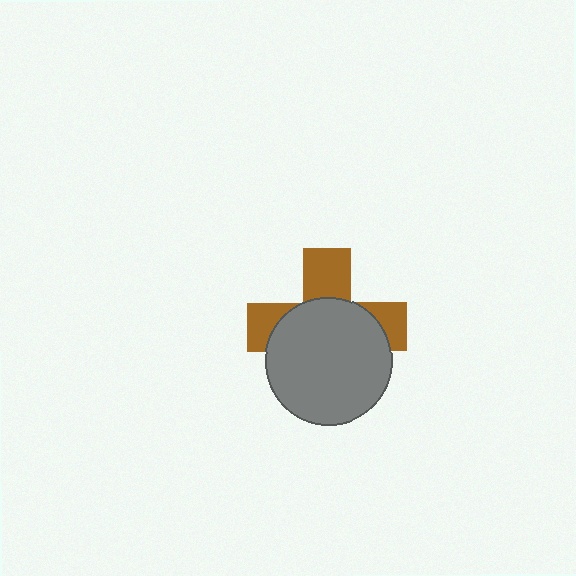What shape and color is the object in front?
The object in front is a gray circle.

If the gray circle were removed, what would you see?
You would see the complete brown cross.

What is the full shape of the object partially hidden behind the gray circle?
The partially hidden object is a brown cross.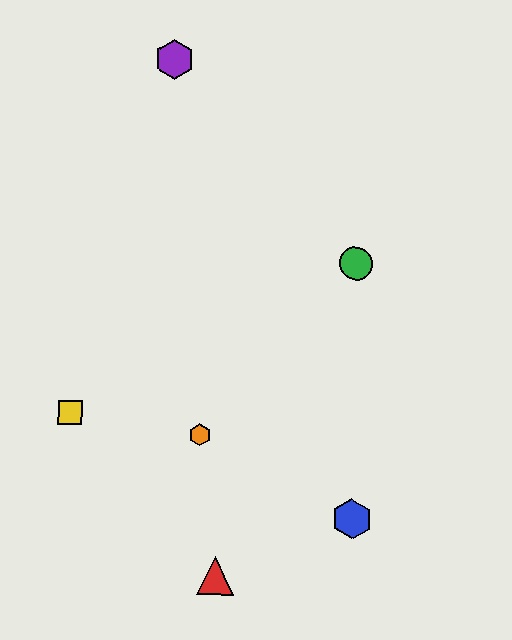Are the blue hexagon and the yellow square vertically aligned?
No, the blue hexagon is at x≈352 and the yellow square is at x≈70.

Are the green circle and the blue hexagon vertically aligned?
Yes, both are at x≈356.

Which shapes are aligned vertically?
The blue hexagon, the green circle are aligned vertically.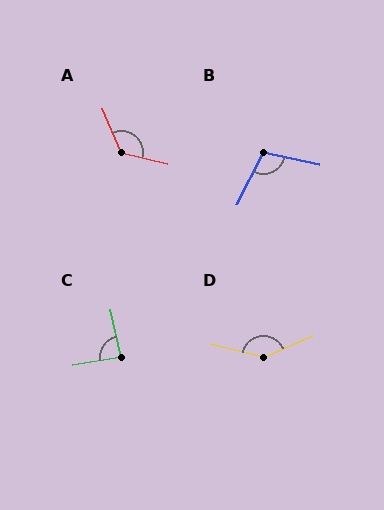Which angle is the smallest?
C, at approximately 86 degrees.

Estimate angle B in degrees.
Approximately 106 degrees.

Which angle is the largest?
D, at approximately 142 degrees.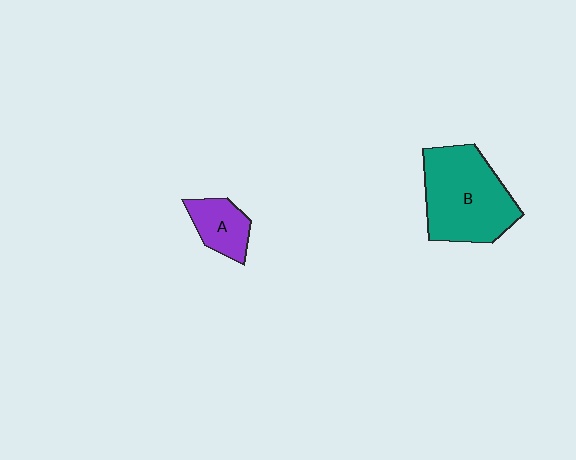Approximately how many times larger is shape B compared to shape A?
Approximately 2.6 times.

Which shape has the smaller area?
Shape A (purple).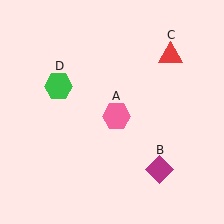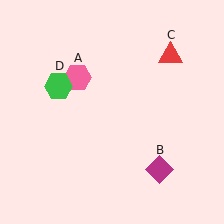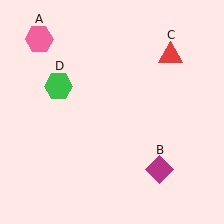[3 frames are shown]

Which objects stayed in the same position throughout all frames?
Magenta diamond (object B) and red triangle (object C) and green hexagon (object D) remained stationary.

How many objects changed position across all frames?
1 object changed position: pink hexagon (object A).